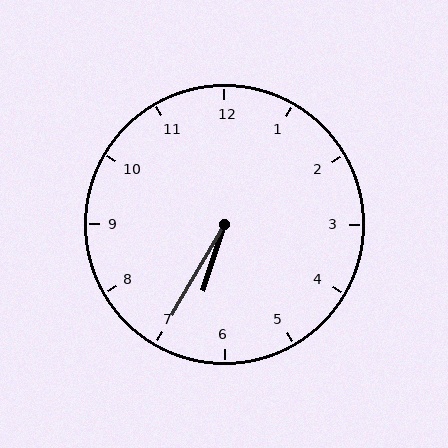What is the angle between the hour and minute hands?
Approximately 12 degrees.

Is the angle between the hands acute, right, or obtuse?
It is acute.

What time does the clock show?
6:35.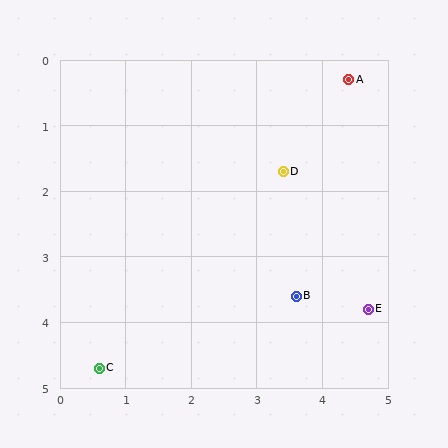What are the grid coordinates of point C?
Point C is at approximately (0.6, 4.7).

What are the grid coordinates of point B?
Point B is at approximately (3.6, 3.6).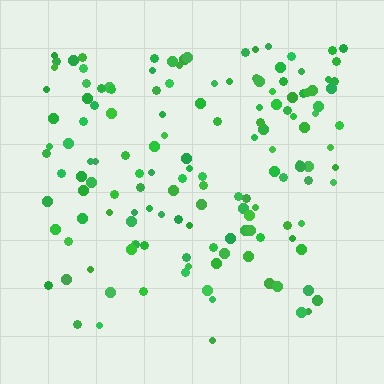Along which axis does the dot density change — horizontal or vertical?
Vertical.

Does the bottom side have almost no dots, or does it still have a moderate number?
Still a moderate number, just noticeably fewer than the top.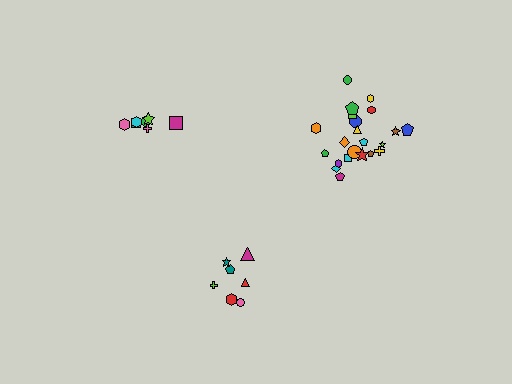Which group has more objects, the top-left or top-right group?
The top-right group.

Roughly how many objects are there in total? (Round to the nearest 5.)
Roughly 35 objects in total.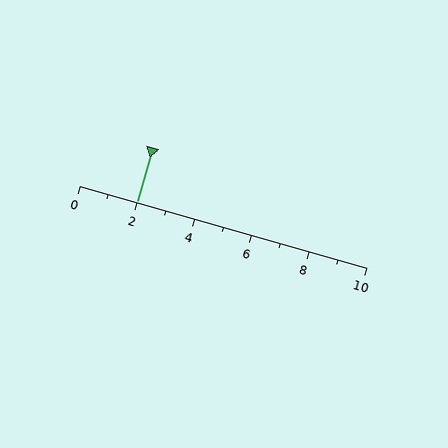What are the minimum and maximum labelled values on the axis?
The axis runs from 0 to 10.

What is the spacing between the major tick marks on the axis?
The major ticks are spaced 2 apart.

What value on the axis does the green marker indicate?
The marker indicates approximately 2.